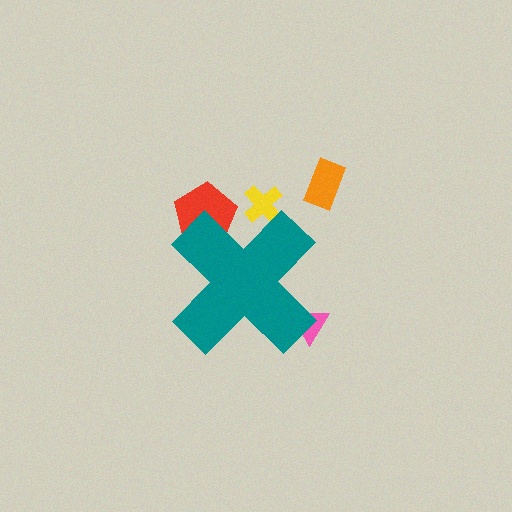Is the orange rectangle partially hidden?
No, the orange rectangle is fully visible.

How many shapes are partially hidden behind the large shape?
3 shapes are partially hidden.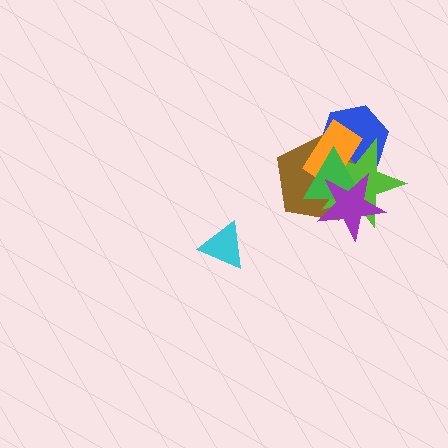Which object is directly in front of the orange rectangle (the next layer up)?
The green triangle is directly in front of the orange rectangle.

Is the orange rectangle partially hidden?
Yes, it is partially covered by another shape.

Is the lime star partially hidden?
Yes, it is partially covered by another shape.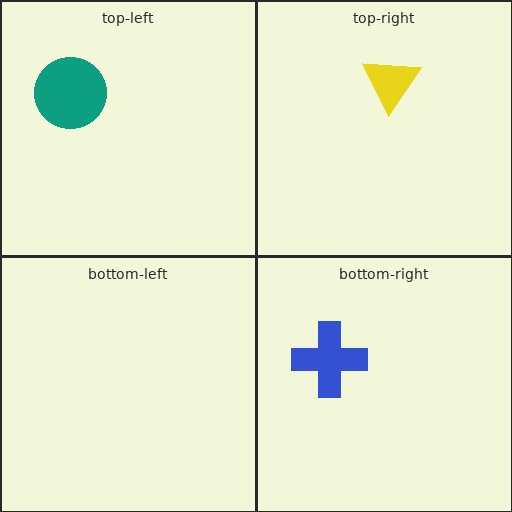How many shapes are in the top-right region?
1.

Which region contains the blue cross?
The bottom-right region.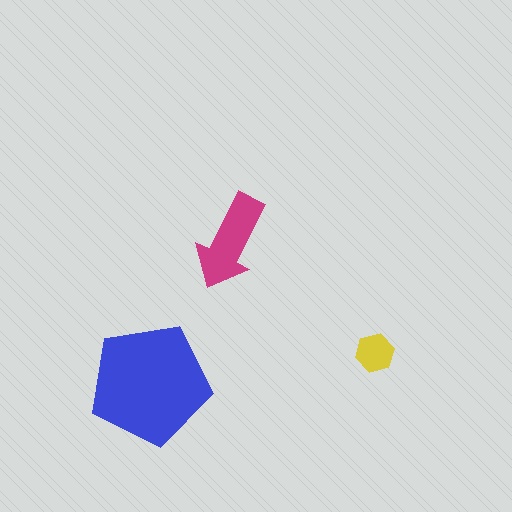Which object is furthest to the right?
The yellow hexagon is rightmost.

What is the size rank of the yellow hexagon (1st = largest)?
3rd.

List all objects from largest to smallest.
The blue pentagon, the magenta arrow, the yellow hexagon.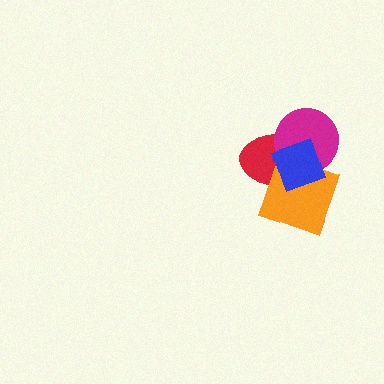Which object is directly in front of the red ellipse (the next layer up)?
The orange diamond is directly in front of the red ellipse.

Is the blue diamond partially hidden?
No, no other shape covers it.